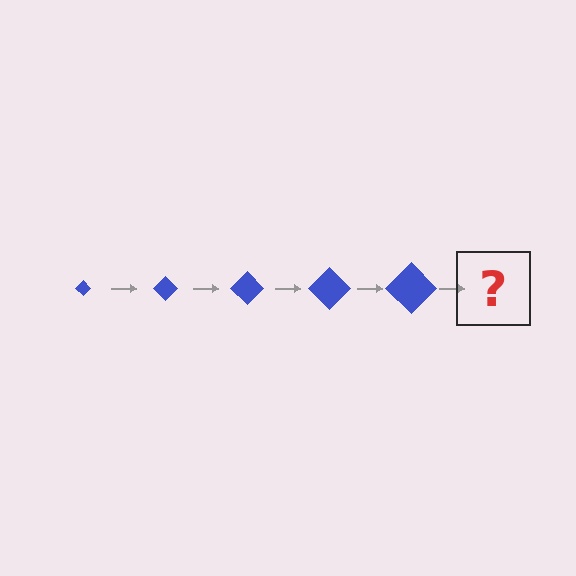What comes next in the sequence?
The next element should be a blue diamond, larger than the previous one.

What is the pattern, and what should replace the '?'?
The pattern is that the diamond gets progressively larger each step. The '?' should be a blue diamond, larger than the previous one.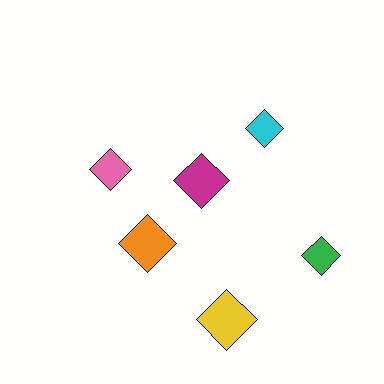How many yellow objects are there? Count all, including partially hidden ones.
There is 1 yellow object.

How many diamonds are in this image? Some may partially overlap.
There are 6 diamonds.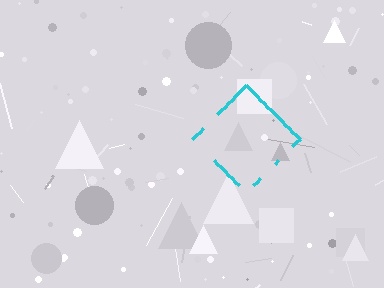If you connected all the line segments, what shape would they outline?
They would outline a diamond.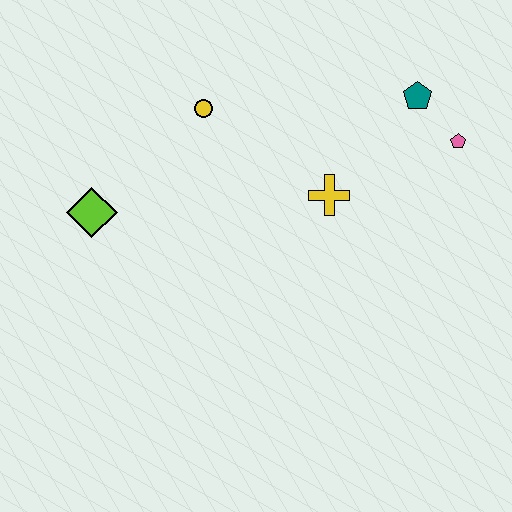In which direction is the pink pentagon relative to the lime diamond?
The pink pentagon is to the right of the lime diamond.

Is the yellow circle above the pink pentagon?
Yes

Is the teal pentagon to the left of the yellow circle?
No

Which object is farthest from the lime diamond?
The pink pentagon is farthest from the lime diamond.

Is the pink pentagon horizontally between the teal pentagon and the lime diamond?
No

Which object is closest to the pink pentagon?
The teal pentagon is closest to the pink pentagon.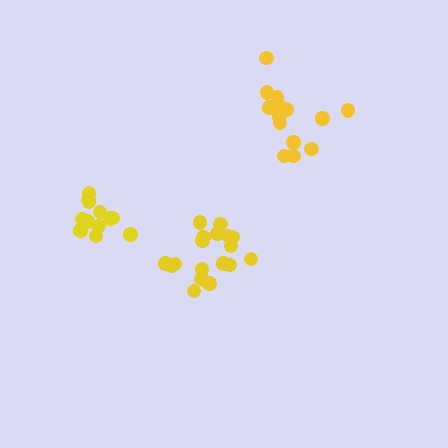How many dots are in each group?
Group 1: 18 dots, Group 2: 14 dots, Group 3: 12 dots (44 total).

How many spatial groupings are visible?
There are 3 spatial groupings.